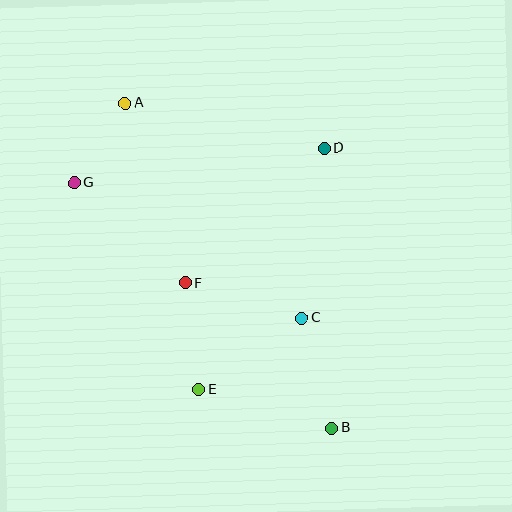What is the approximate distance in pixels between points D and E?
The distance between D and E is approximately 272 pixels.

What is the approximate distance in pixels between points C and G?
The distance between C and G is approximately 265 pixels.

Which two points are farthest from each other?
Points A and B are farthest from each other.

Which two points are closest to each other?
Points A and G are closest to each other.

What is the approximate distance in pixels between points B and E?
The distance between B and E is approximately 139 pixels.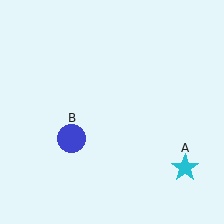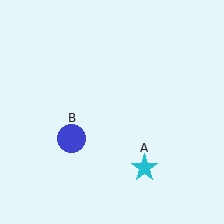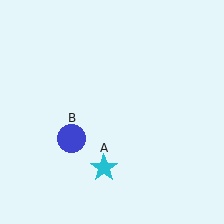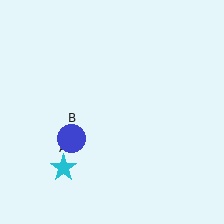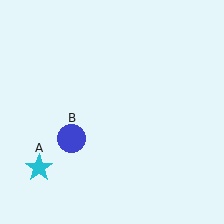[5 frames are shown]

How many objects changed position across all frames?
1 object changed position: cyan star (object A).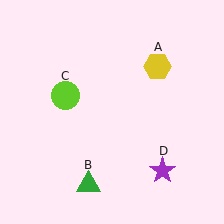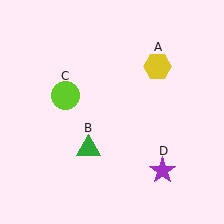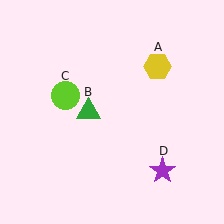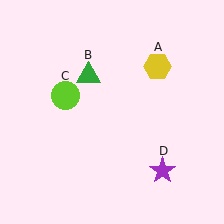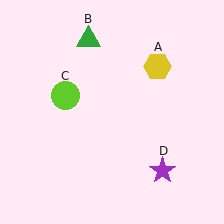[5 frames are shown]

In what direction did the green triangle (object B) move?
The green triangle (object B) moved up.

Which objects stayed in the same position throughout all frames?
Yellow hexagon (object A) and lime circle (object C) and purple star (object D) remained stationary.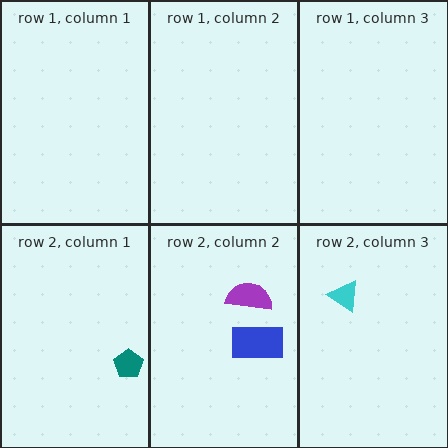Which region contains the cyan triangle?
The row 2, column 3 region.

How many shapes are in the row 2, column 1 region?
1.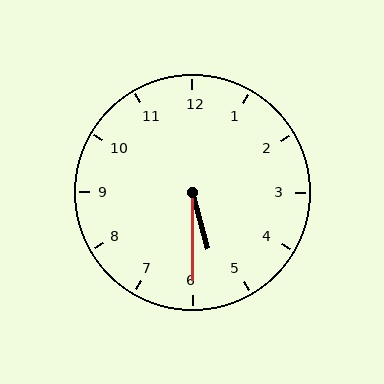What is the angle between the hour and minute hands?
Approximately 15 degrees.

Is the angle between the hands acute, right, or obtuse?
It is acute.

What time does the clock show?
5:30.